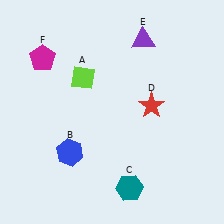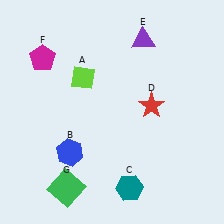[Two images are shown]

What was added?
A green square (G) was added in Image 2.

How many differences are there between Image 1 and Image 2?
There is 1 difference between the two images.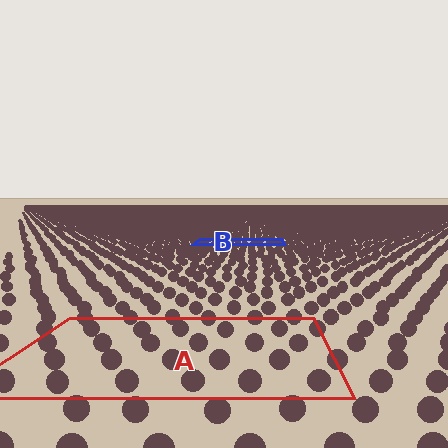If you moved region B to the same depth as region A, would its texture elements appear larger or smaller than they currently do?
They would appear larger. At a closer depth, the same texture elements are projected at a bigger on-screen size.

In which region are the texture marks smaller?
The texture marks are smaller in region B, because it is farther away.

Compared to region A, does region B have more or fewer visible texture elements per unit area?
Region B has more texture elements per unit area — they are packed more densely because it is farther away.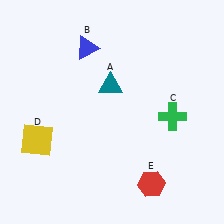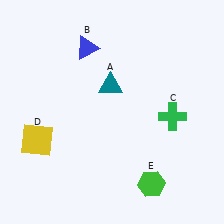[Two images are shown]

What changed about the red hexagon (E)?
In Image 1, E is red. In Image 2, it changed to green.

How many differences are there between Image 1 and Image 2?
There is 1 difference between the two images.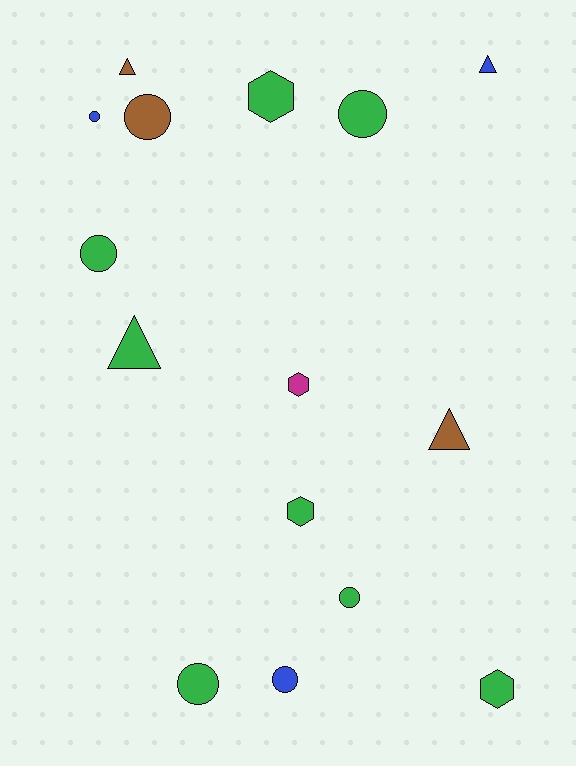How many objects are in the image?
There are 15 objects.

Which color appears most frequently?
Green, with 8 objects.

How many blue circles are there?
There are 2 blue circles.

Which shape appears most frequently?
Circle, with 7 objects.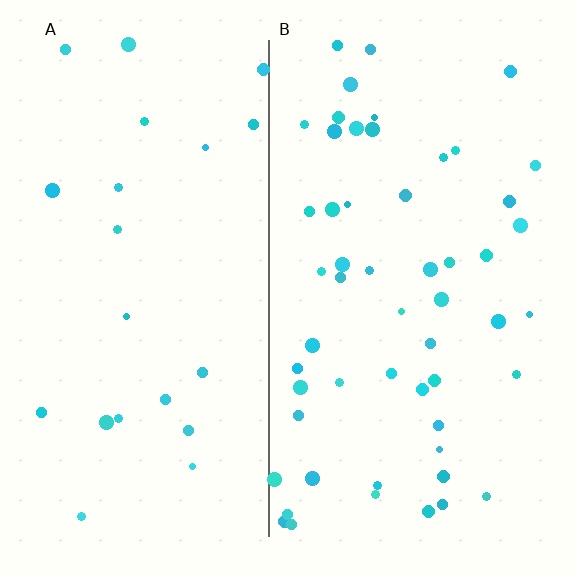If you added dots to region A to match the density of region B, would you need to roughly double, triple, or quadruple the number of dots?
Approximately triple.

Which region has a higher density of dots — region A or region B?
B (the right).